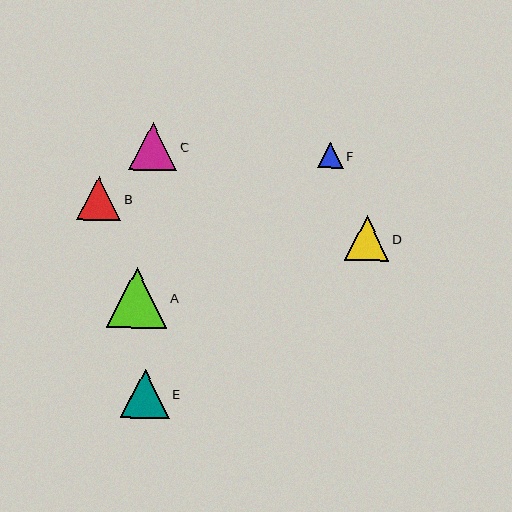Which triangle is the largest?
Triangle A is the largest with a size of approximately 60 pixels.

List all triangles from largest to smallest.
From largest to smallest: A, C, E, D, B, F.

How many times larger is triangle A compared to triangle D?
Triangle A is approximately 1.3 times the size of triangle D.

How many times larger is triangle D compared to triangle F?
Triangle D is approximately 1.7 times the size of triangle F.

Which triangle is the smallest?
Triangle F is the smallest with a size of approximately 25 pixels.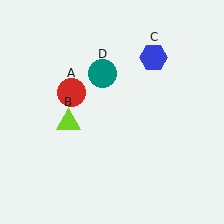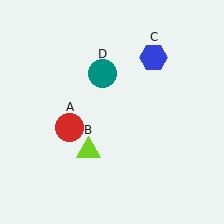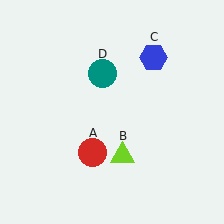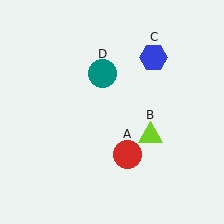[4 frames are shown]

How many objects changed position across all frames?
2 objects changed position: red circle (object A), lime triangle (object B).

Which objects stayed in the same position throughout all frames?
Blue hexagon (object C) and teal circle (object D) remained stationary.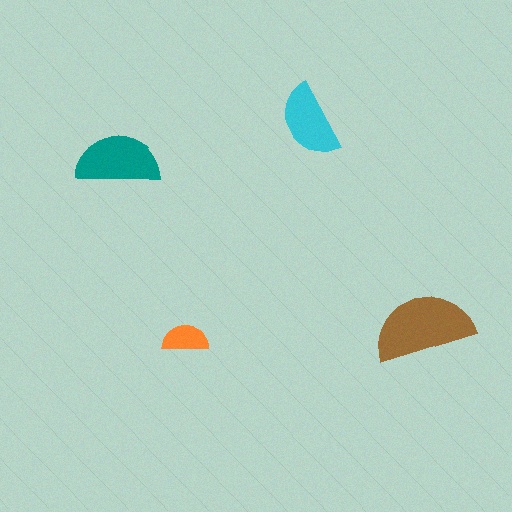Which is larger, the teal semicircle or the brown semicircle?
The brown one.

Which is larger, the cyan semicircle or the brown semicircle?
The brown one.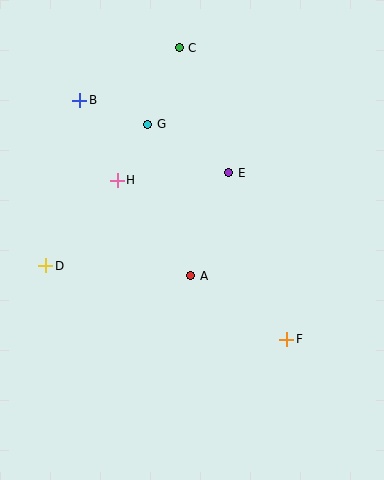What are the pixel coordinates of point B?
Point B is at (80, 100).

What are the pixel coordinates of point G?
Point G is at (148, 124).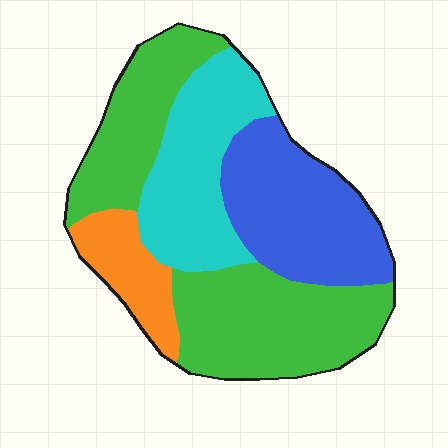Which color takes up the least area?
Orange, at roughly 10%.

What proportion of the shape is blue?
Blue takes up about one quarter (1/4) of the shape.